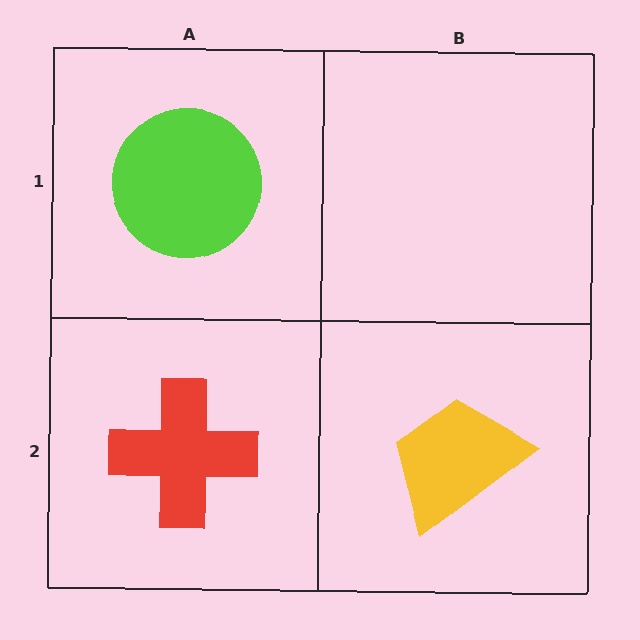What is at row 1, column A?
A lime circle.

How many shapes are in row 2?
2 shapes.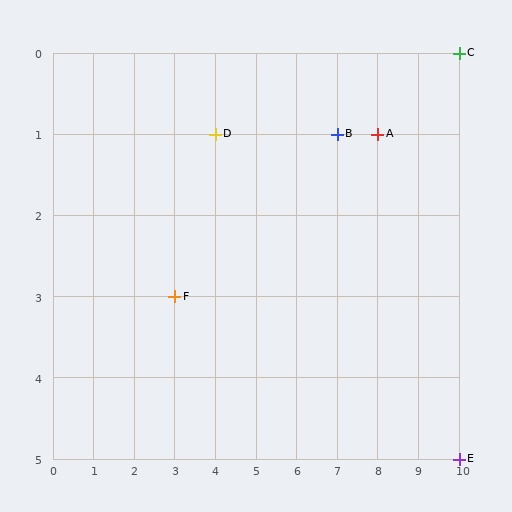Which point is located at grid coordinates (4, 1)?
Point D is at (4, 1).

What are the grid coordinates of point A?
Point A is at grid coordinates (8, 1).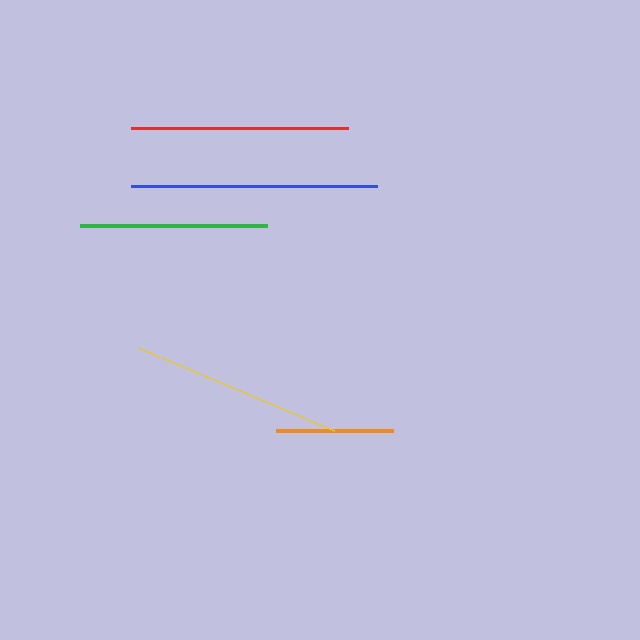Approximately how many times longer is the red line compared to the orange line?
The red line is approximately 1.9 times the length of the orange line.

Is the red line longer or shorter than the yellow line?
The red line is longer than the yellow line.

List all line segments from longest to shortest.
From longest to shortest: blue, red, yellow, green, orange.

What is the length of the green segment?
The green segment is approximately 187 pixels long.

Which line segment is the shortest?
The orange line is the shortest at approximately 117 pixels.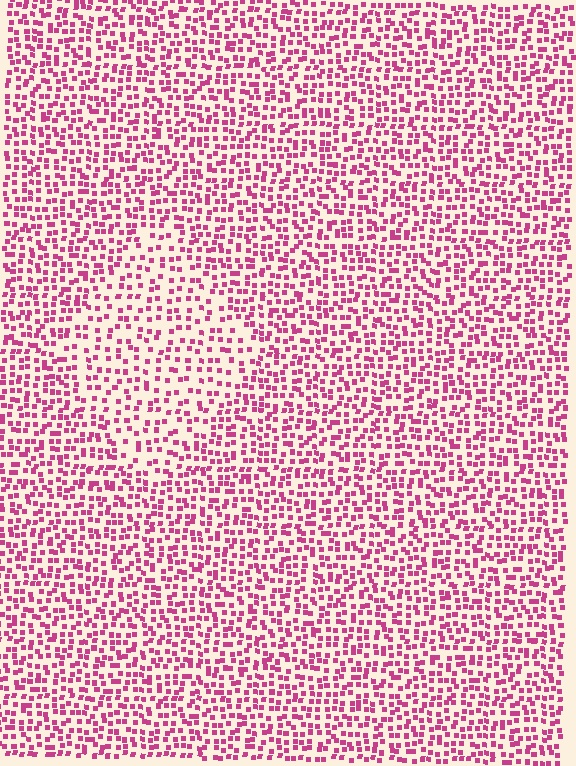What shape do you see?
I see a diamond.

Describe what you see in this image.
The image contains small magenta elements arranged at two different densities. A diamond-shaped region is visible where the elements are less densely packed than the surrounding area.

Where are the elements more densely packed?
The elements are more densely packed outside the diamond boundary.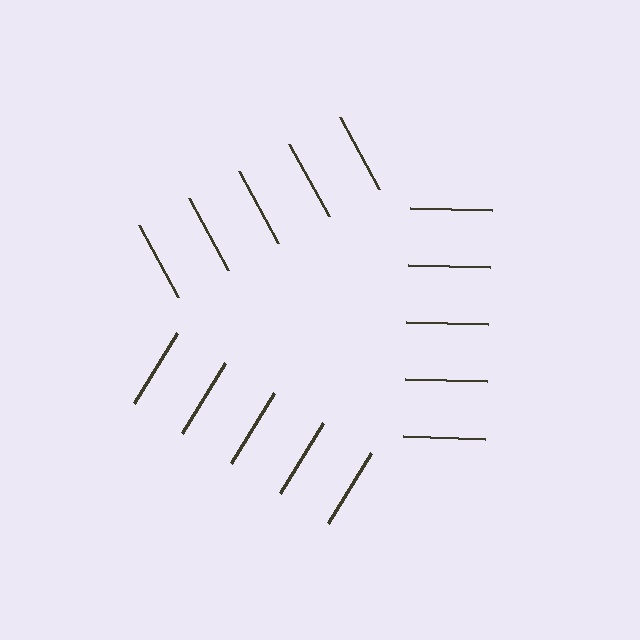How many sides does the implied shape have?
3 sides — the line-ends trace a triangle.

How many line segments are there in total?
15 — 5 along each of the 3 edges.